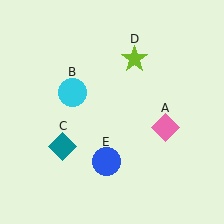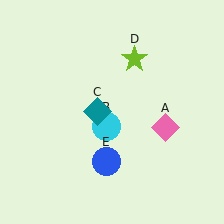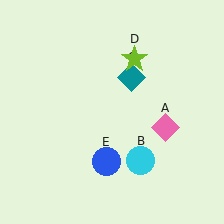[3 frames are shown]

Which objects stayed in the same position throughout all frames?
Pink diamond (object A) and lime star (object D) and blue circle (object E) remained stationary.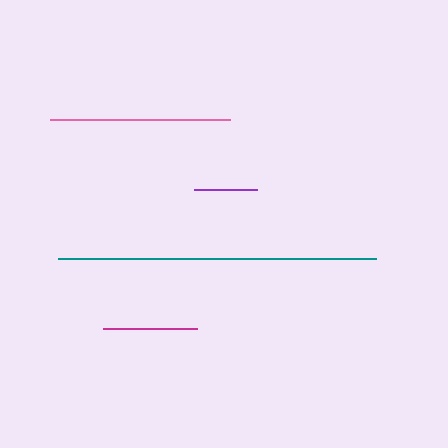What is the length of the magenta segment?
The magenta segment is approximately 94 pixels long.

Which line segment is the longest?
The teal line is the longest at approximately 318 pixels.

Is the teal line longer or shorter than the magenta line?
The teal line is longer than the magenta line.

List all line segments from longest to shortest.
From longest to shortest: teal, pink, magenta, purple.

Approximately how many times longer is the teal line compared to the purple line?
The teal line is approximately 5.0 times the length of the purple line.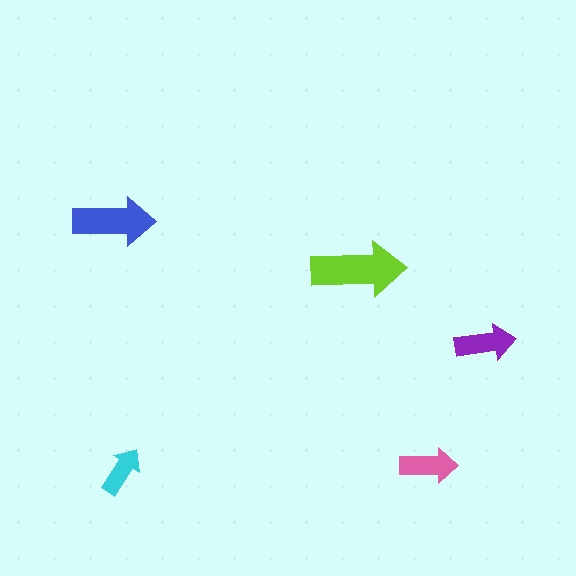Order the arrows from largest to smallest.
the lime one, the blue one, the purple one, the pink one, the cyan one.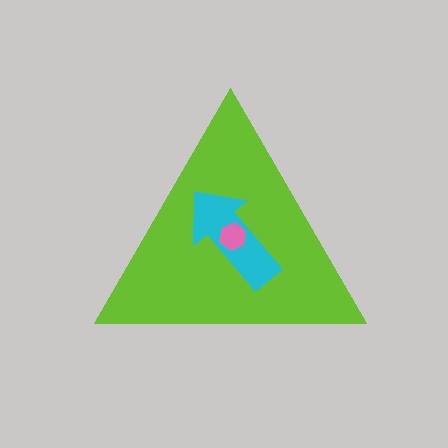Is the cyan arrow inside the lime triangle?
Yes.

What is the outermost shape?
The lime triangle.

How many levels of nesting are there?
3.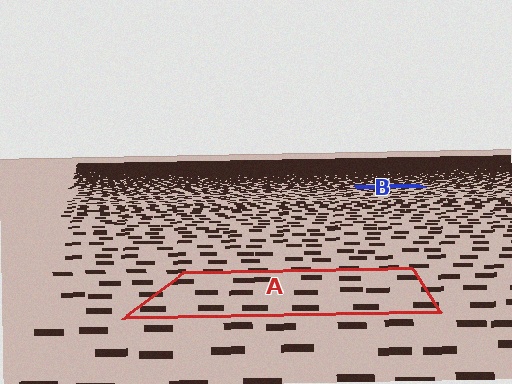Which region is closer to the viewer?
Region A is closer. The texture elements there are larger and more spread out.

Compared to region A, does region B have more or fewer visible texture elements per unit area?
Region B has more texture elements per unit area — they are packed more densely because it is farther away.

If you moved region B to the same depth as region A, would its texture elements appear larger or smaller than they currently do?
They would appear larger. At a closer depth, the same texture elements are projected at a bigger on-screen size.